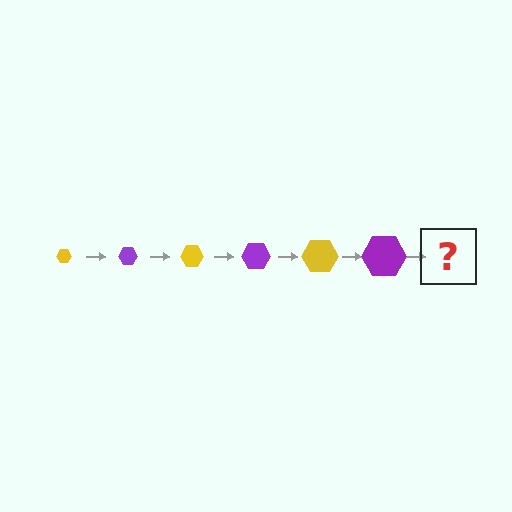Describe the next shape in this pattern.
It should be a yellow hexagon, larger than the previous one.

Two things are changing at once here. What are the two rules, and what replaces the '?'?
The two rules are that the hexagon grows larger each step and the color cycles through yellow and purple. The '?' should be a yellow hexagon, larger than the previous one.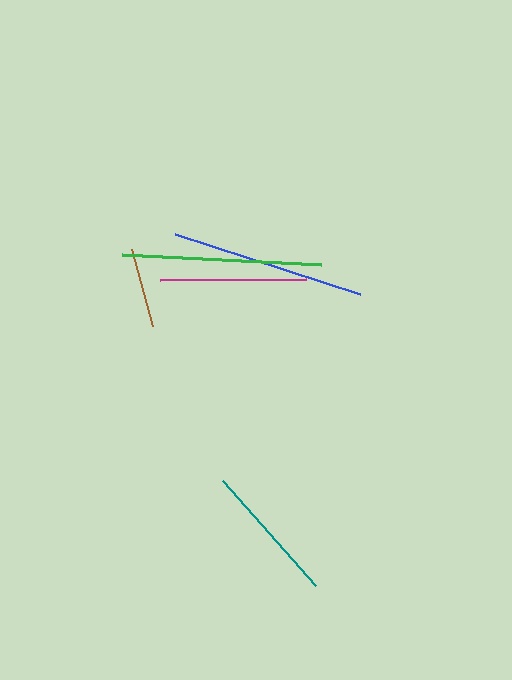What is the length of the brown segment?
The brown segment is approximately 80 pixels long.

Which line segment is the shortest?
The brown line is the shortest at approximately 80 pixels.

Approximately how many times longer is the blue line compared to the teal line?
The blue line is approximately 1.4 times the length of the teal line.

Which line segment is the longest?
The green line is the longest at approximately 200 pixels.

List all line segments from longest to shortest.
From longest to shortest: green, blue, magenta, teal, brown.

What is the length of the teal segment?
The teal segment is approximately 140 pixels long.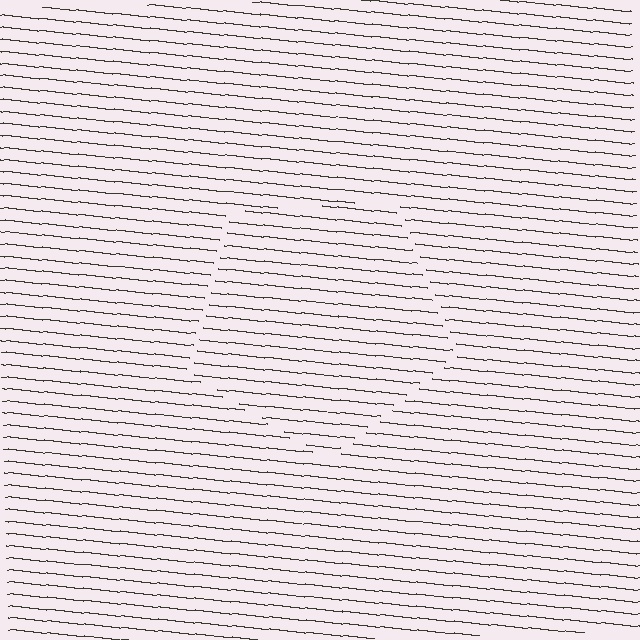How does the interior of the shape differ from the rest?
The interior of the shape contains the same grating, shifted by half a period — the contour is defined by the phase discontinuity where line-ends from the inner and outer gratings abut.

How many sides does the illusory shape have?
5 sides — the line-ends trace a pentagon.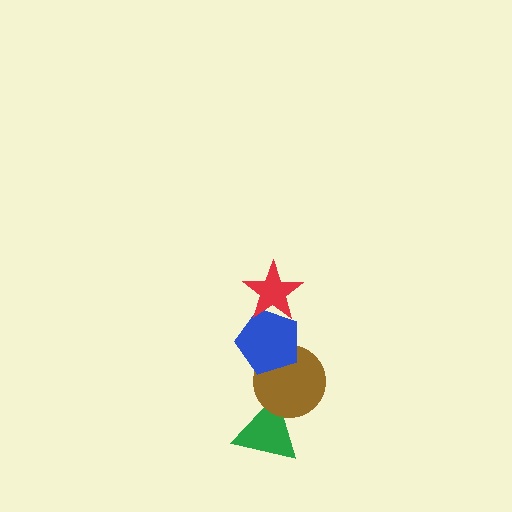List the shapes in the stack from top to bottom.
From top to bottom: the red star, the blue pentagon, the brown circle, the green triangle.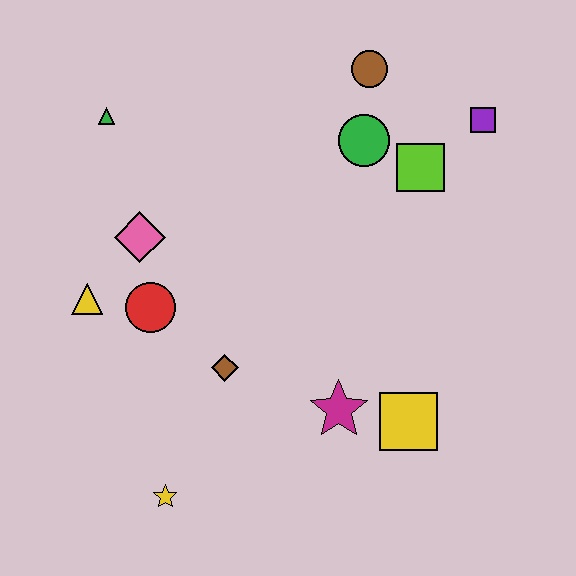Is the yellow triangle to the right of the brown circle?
No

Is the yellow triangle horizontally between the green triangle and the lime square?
No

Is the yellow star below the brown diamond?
Yes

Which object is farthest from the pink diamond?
The purple square is farthest from the pink diamond.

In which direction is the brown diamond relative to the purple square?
The brown diamond is to the left of the purple square.